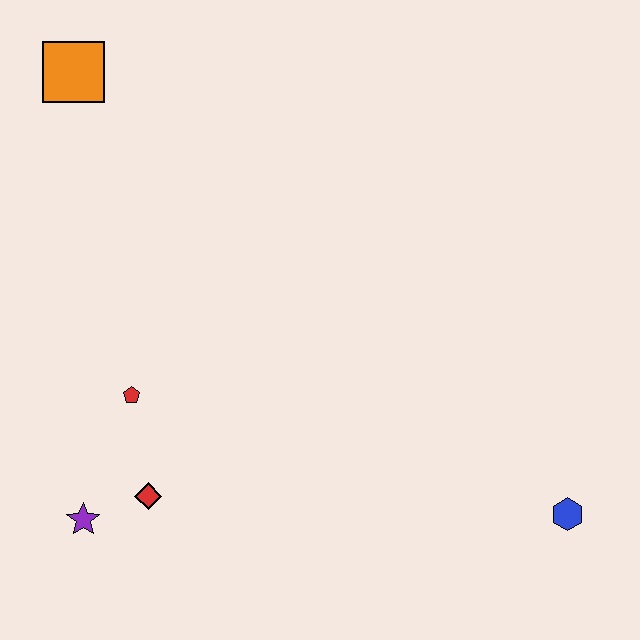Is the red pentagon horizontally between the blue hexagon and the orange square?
Yes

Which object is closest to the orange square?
The red pentagon is closest to the orange square.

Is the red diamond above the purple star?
Yes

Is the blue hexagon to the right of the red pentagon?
Yes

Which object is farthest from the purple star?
The blue hexagon is farthest from the purple star.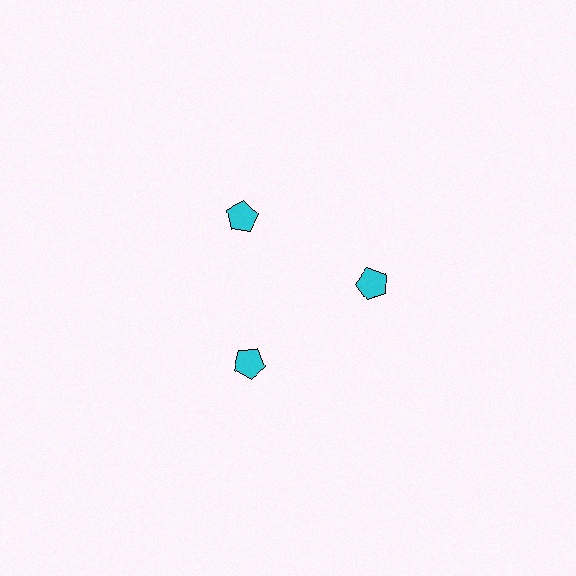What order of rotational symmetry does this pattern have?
This pattern has 3-fold rotational symmetry.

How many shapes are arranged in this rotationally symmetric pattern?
There are 3 shapes, arranged in 3 groups of 1.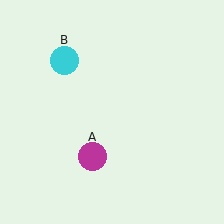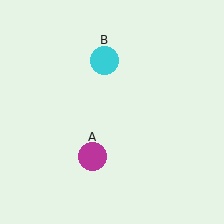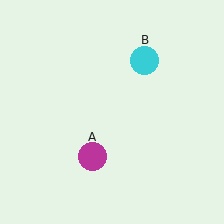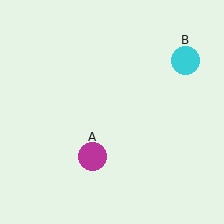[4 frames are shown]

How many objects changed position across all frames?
1 object changed position: cyan circle (object B).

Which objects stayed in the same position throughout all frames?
Magenta circle (object A) remained stationary.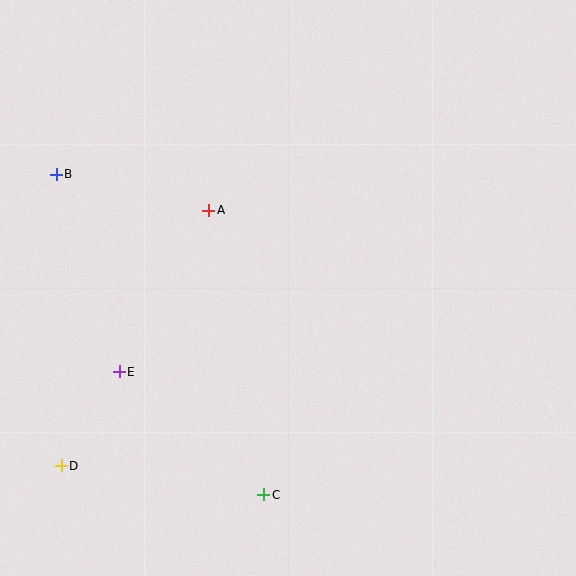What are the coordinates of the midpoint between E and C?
The midpoint between E and C is at (192, 433).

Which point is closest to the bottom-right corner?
Point C is closest to the bottom-right corner.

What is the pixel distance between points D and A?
The distance between D and A is 296 pixels.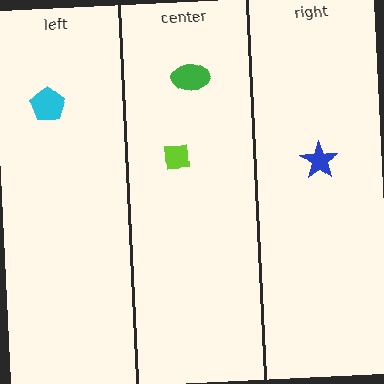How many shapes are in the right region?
1.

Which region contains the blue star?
The right region.